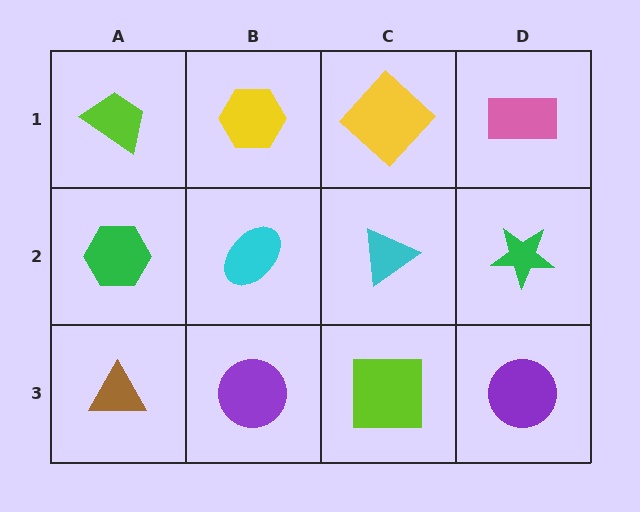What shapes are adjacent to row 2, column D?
A pink rectangle (row 1, column D), a purple circle (row 3, column D), a cyan triangle (row 2, column C).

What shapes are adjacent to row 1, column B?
A cyan ellipse (row 2, column B), a lime trapezoid (row 1, column A), a yellow diamond (row 1, column C).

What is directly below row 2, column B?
A purple circle.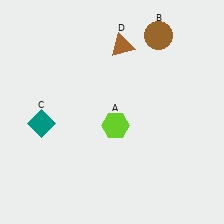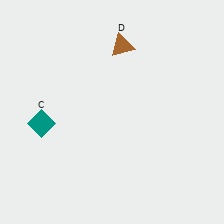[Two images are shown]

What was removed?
The lime hexagon (A), the brown circle (B) were removed in Image 2.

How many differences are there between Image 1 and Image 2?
There are 2 differences between the two images.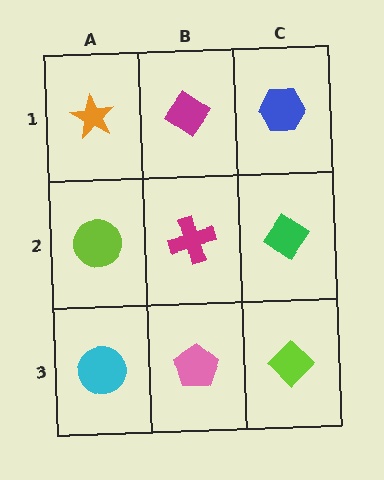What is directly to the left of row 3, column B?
A cyan circle.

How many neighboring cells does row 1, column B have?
3.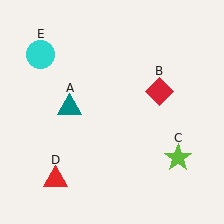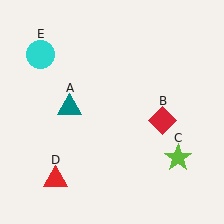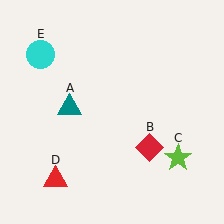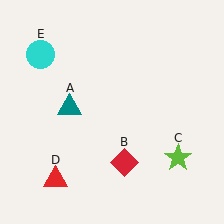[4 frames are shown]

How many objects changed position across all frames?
1 object changed position: red diamond (object B).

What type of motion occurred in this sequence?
The red diamond (object B) rotated clockwise around the center of the scene.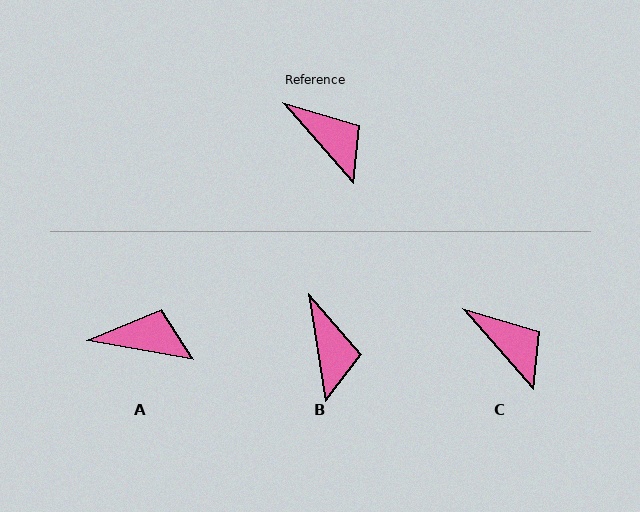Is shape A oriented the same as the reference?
No, it is off by about 39 degrees.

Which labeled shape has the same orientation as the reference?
C.